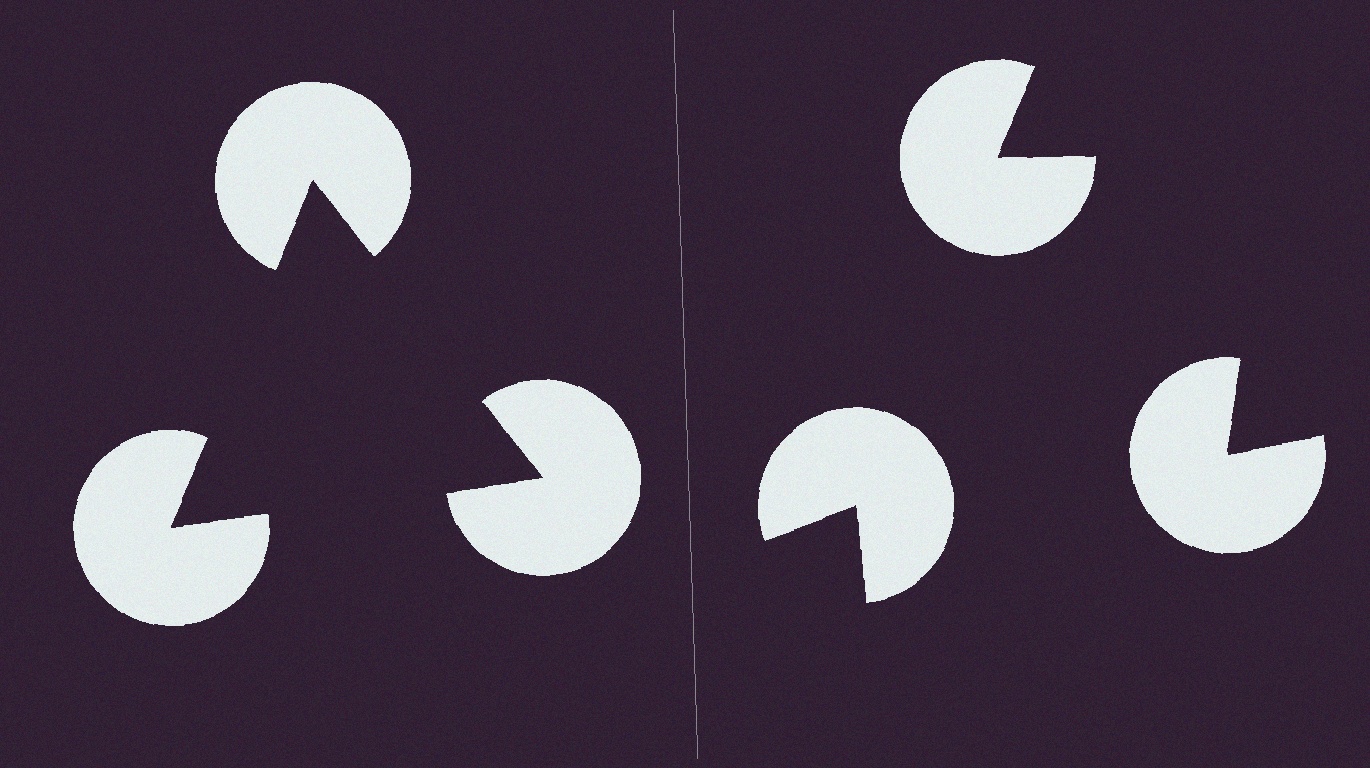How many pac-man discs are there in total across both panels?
6 — 3 on each side.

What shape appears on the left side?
An illusory triangle.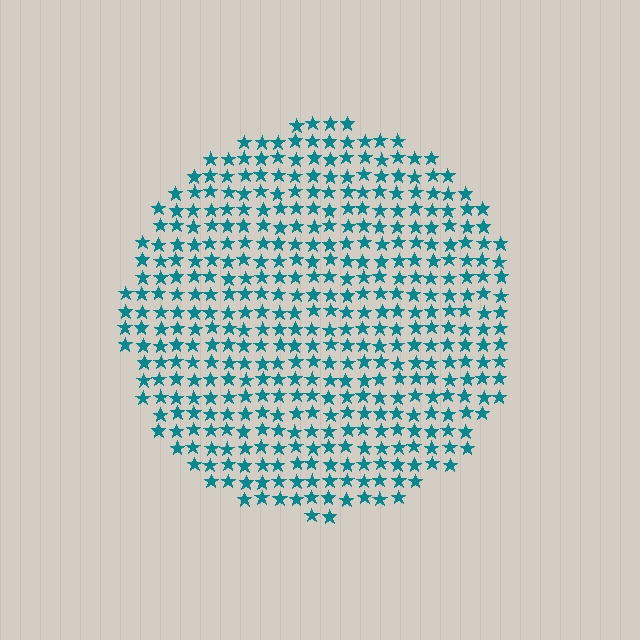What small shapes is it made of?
It is made of small stars.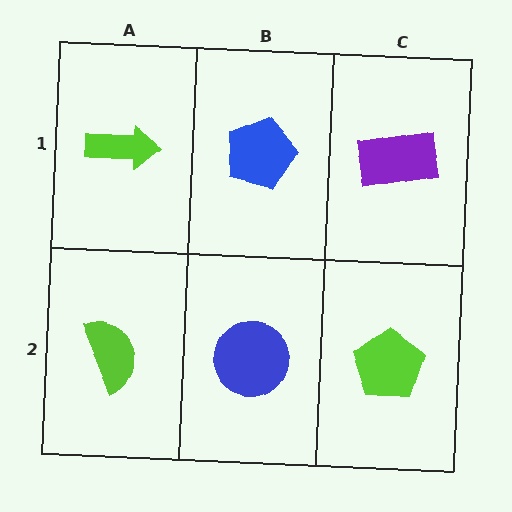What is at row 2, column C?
A lime pentagon.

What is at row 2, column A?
A lime semicircle.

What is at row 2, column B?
A blue circle.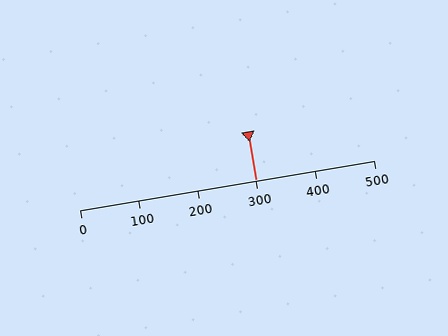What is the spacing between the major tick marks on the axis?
The major ticks are spaced 100 apart.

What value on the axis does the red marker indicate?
The marker indicates approximately 300.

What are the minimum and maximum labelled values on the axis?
The axis runs from 0 to 500.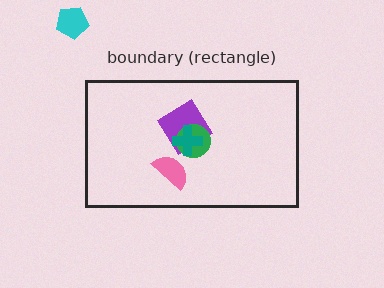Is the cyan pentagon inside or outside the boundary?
Outside.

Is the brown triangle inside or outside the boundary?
Inside.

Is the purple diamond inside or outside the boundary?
Inside.